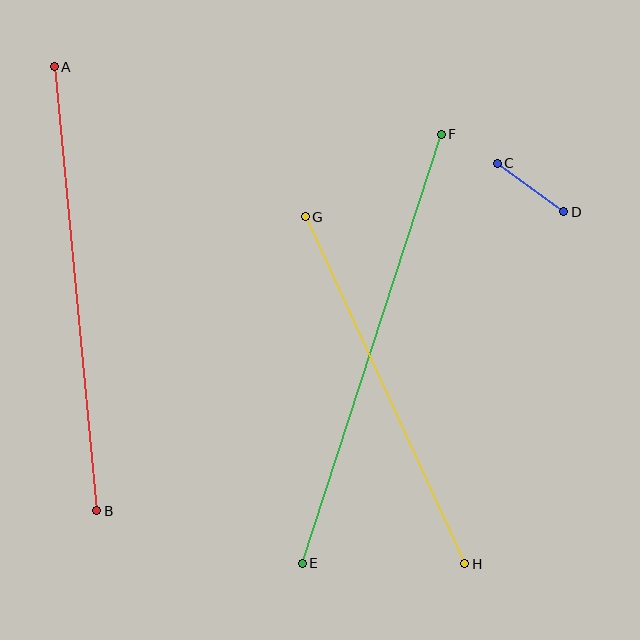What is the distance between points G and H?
The distance is approximately 382 pixels.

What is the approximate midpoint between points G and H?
The midpoint is at approximately (385, 390) pixels.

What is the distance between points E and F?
The distance is approximately 451 pixels.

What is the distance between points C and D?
The distance is approximately 82 pixels.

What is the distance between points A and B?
The distance is approximately 446 pixels.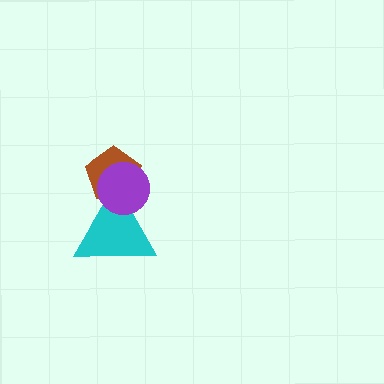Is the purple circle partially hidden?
No, no other shape covers it.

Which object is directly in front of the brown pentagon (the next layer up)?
The cyan triangle is directly in front of the brown pentagon.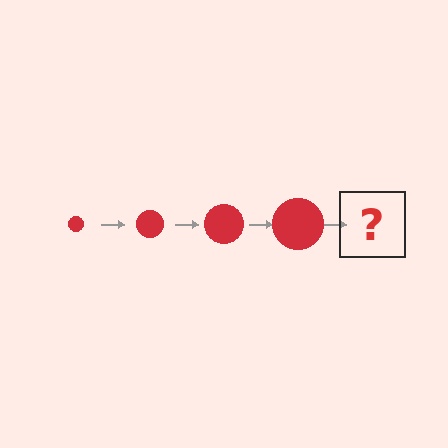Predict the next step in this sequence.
The next step is a red circle, larger than the previous one.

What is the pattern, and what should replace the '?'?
The pattern is that the circle gets progressively larger each step. The '?' should be a red circle, larger than the previous one.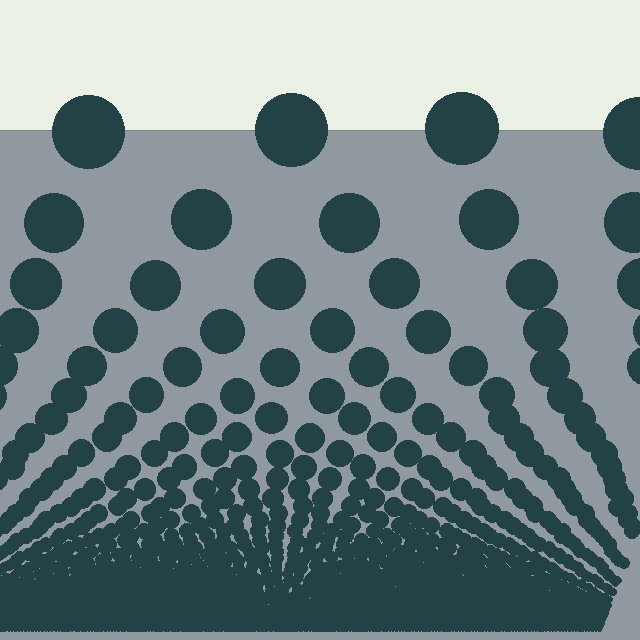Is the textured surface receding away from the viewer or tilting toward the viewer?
The surface appears to tilt toward the viewer. Texture elements get larger and sparser toward the top.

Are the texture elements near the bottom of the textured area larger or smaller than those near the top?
Smaller. The gradient is inverted — elements near the bottom are smaller and denser.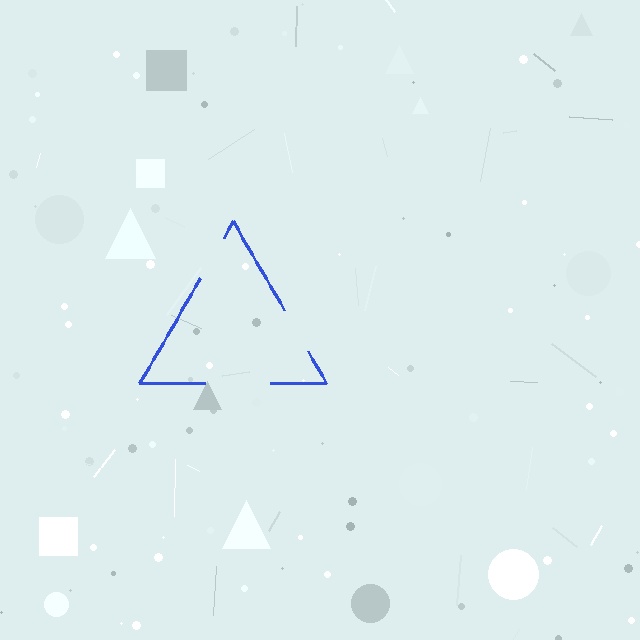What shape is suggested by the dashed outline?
The dashed outline suggests a triangle.